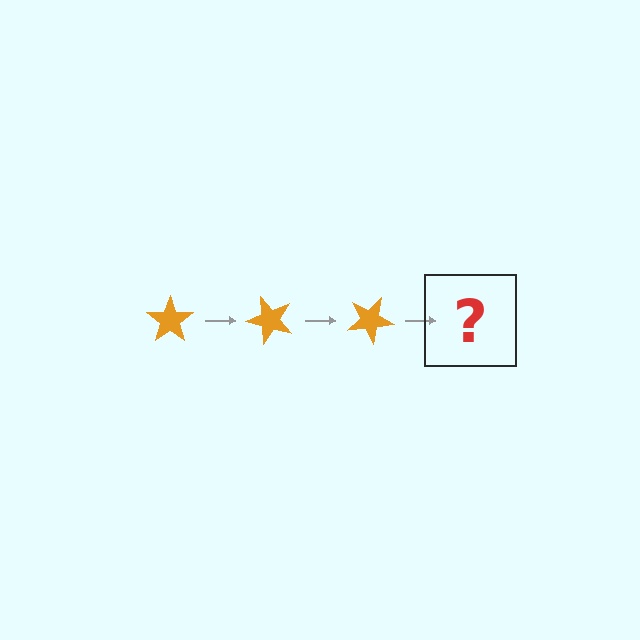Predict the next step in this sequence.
The next step is an orange star rotated 150 degrees.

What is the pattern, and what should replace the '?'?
The pattern is that the star rotates 50 degrees each step. The '?' should be an orange star rotated 150 degrees.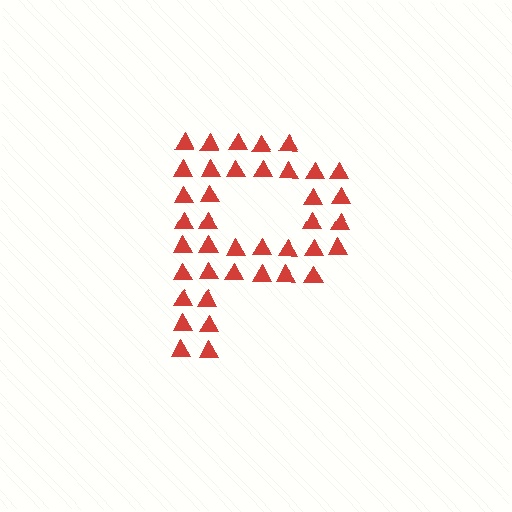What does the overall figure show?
The overall figure shows the letter P.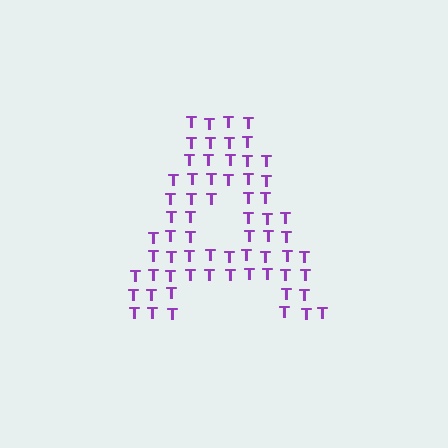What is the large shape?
The large shape is the letter A.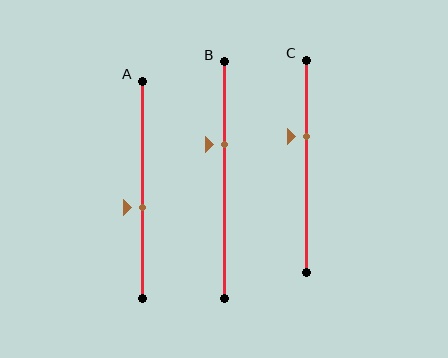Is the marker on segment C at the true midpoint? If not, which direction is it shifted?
No, the marker on segment C is shifted upward by about 14% of the segment length.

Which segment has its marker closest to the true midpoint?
Segment A has its marker closest to the true midpoint.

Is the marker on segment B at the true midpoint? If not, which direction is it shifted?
No, the marker on segment B is shifted upward by about 15% of the segment length.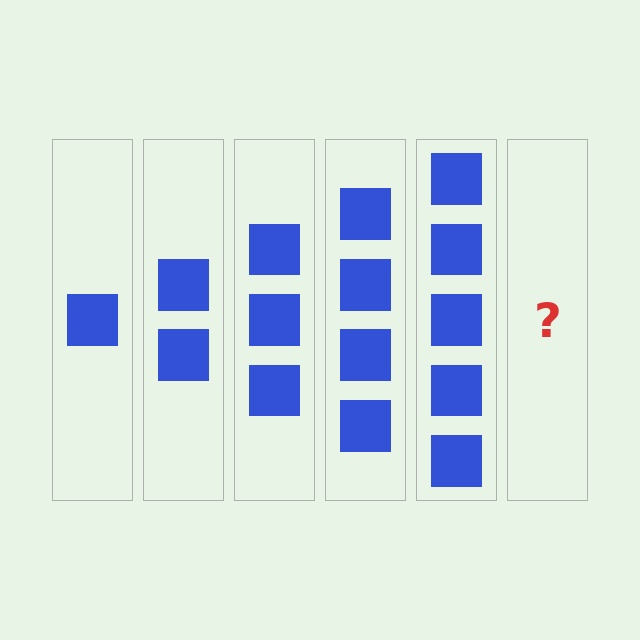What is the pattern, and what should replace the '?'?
The pattern is that each step adds one more square. The '?' should be 6 squares.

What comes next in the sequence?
The next element should be 6 squares.